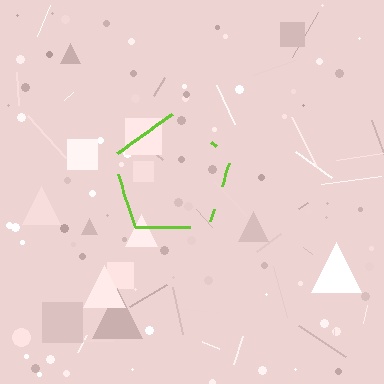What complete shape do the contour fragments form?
The contour fragments form a pentagon.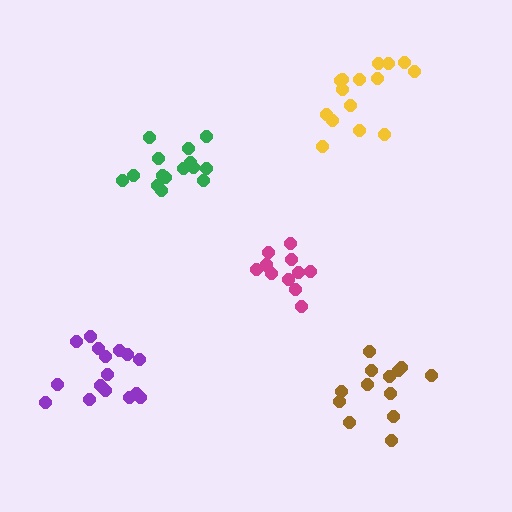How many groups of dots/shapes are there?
There are 5 groups.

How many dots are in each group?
Group 1: 11 dots, Group 2: 16 dots, Group 3: 15 dots, Group 4: 13 dots, Group 5: 15 dots (70 total).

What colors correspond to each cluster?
The clusters are colored: magenta, purple, yellow, brown, green.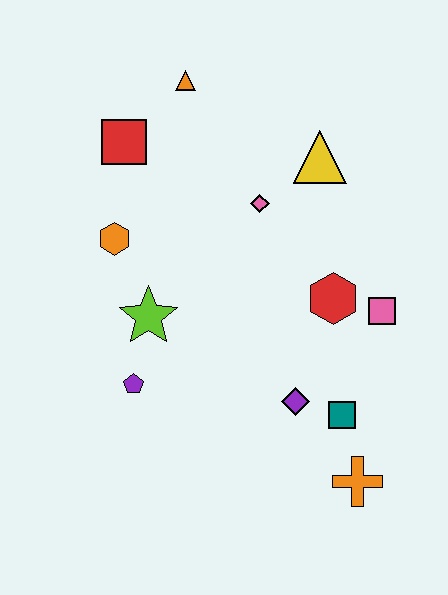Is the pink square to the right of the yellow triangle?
Yes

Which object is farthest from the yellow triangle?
The orange cross is farthest from the yellow triangle.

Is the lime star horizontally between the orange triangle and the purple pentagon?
Yes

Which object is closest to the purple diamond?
The teal square is closest to the purple diamond.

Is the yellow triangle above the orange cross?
Yes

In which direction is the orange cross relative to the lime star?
The orange cross is to the right of the lime star.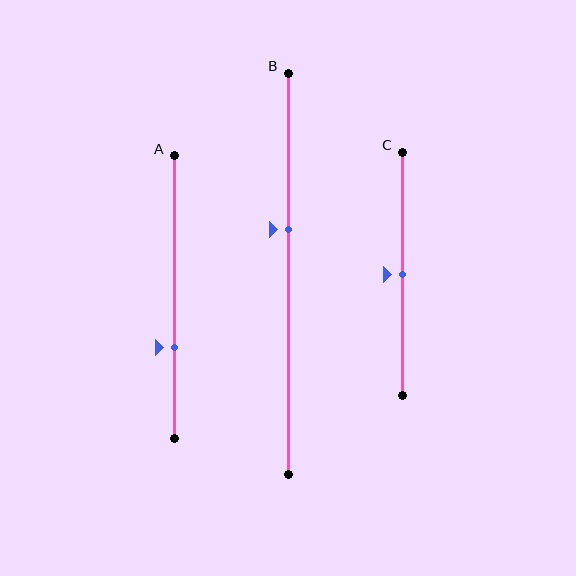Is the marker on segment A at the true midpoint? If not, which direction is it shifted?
No, the marker on segment A is shifted downward by about 18% of the segment length.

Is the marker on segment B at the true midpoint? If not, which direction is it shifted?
No, the marker on segment B is shifted upward by about 11% of the segment length.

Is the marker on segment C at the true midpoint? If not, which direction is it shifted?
Yes, the marker on segment C is at the true midpoint.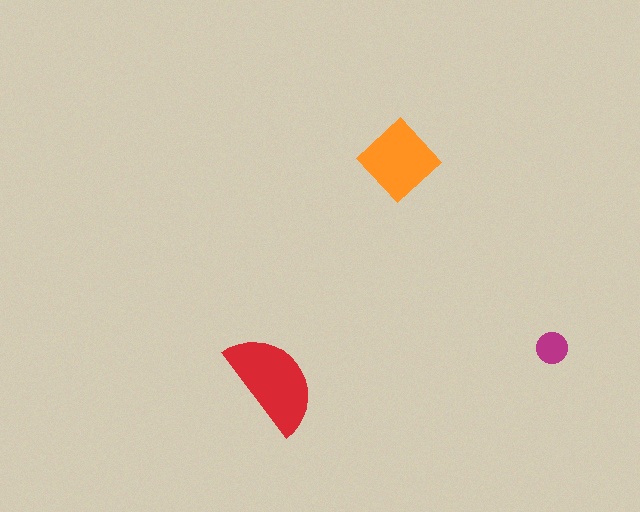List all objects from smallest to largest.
The magenta circle, the orange diamond, the red semicircle.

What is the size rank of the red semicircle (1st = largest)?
1st.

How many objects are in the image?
There are 3 objects in the image.